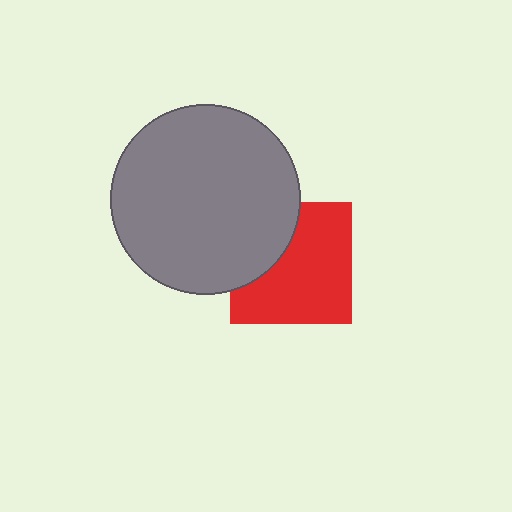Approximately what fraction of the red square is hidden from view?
Roughly 32% of the red square is hidden behind the gray circle.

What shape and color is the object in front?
The object in front is a gray circle.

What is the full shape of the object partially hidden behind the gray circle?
The partially hidden object is a red square.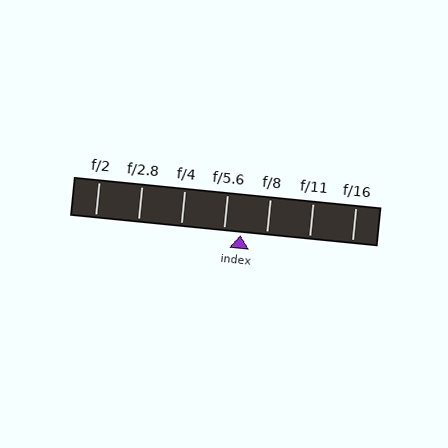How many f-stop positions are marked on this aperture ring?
There are 7 f-stop positions marked.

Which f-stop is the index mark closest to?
The index mark is closest to f/5.6.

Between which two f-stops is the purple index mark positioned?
The index mark is between f/5.6 and f/8.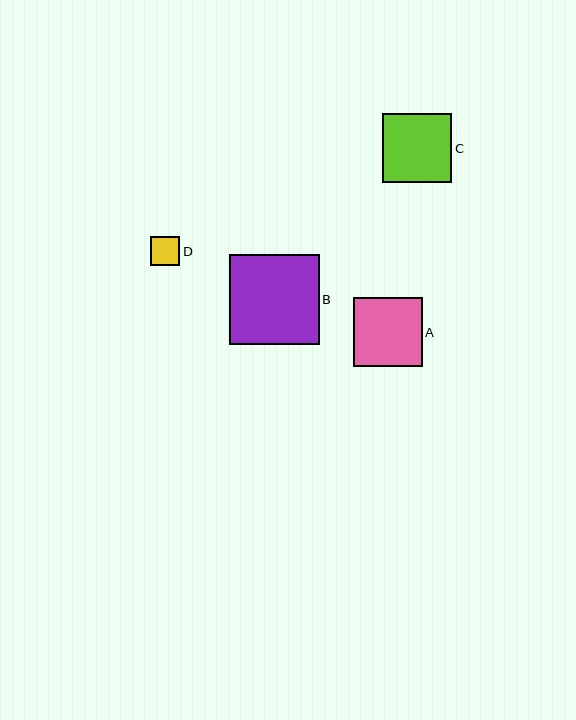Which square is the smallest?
Square D is the smallest with a size of approximately 29 pixels.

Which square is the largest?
Square B is the largest with a size of approximately 90 pixels.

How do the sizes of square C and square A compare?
Square C and square A are approximately the same size.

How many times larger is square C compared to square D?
Square C is approximately 2.4 times the size of square D.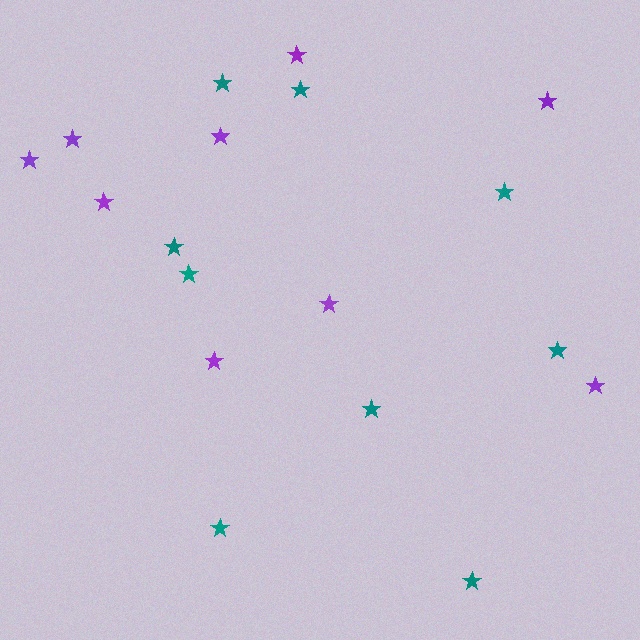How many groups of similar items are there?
There are 2 groups: one group of teal stars (9) and one group of purple stars (9).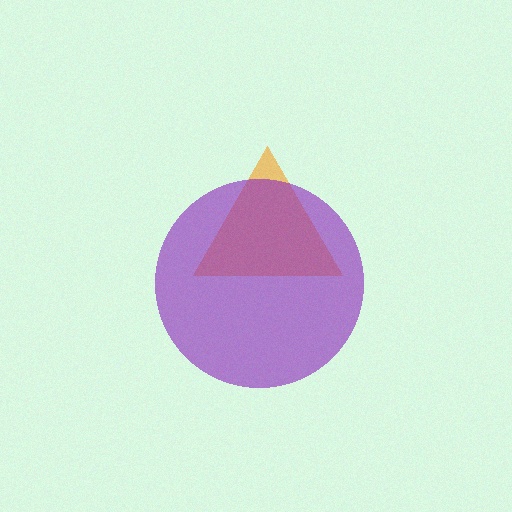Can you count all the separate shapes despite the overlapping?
Yes, there are 2 separate shapes.